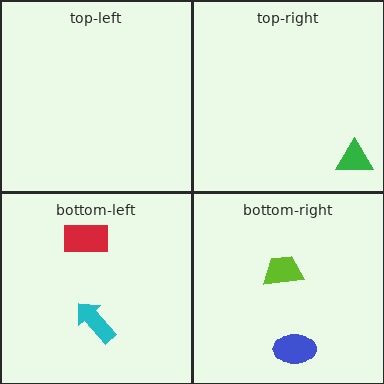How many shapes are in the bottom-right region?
2.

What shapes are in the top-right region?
The green triangle.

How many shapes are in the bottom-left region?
2.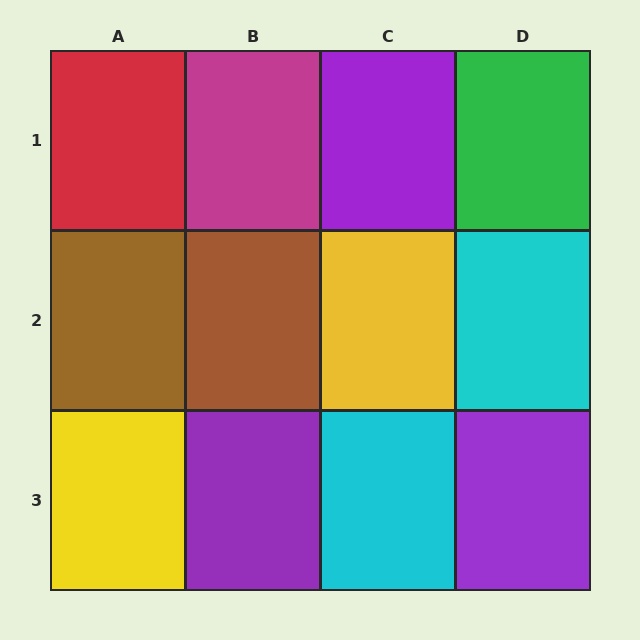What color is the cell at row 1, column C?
Purple.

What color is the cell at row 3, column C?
Cyan.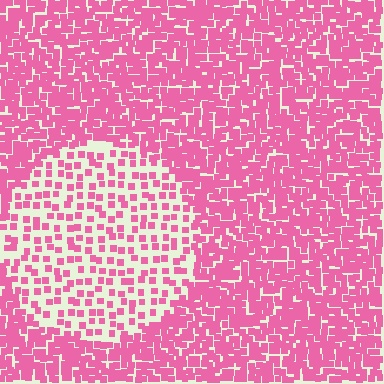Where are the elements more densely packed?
The elements are more densely packed outside the circle boundary.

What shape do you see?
I see a circle.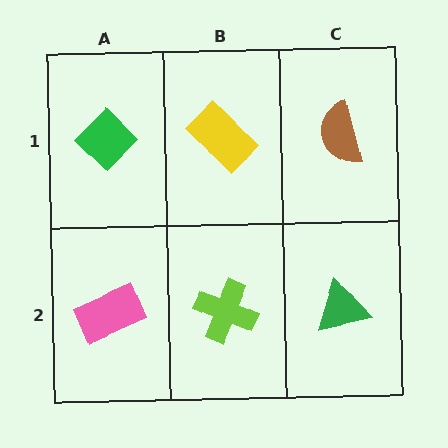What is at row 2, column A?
A pink rectangle.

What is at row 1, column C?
A brown semicircle.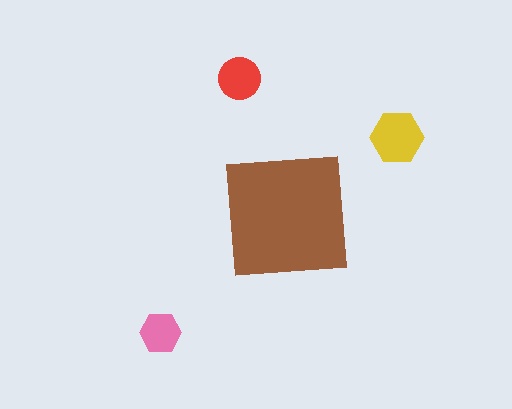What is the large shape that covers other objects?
A brown square.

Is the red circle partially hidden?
No, the red circle is fully visible.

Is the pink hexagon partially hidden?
No, the pink hexagon is fully visible.